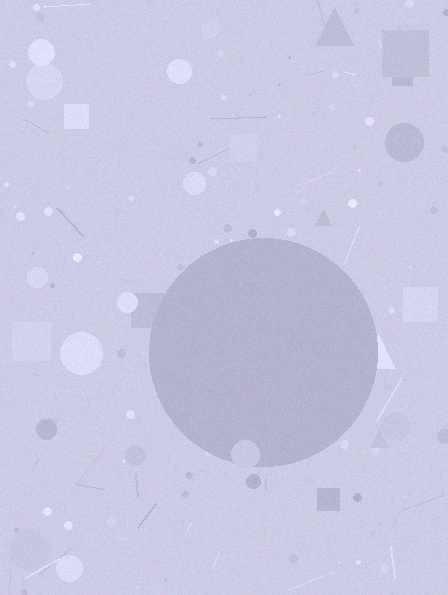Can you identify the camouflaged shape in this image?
The camouflaged shape is a circle.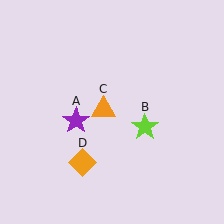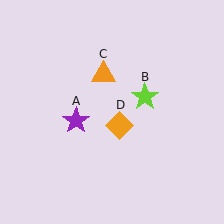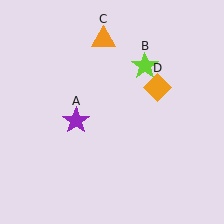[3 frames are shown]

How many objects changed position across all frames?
3 objects changed position: lime star (object B), orange triangle (object C), orange diamond (object D).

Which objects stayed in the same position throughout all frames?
Purple star (object A) remained stationary.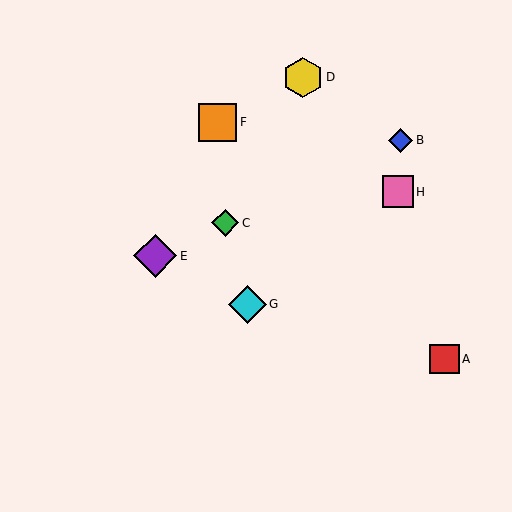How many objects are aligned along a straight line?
3 objects (B, C, E) are aligned along a straight line.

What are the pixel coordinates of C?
Object C is at (225, 223).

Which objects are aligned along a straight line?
Objects B, C, E are aligned along a straight line.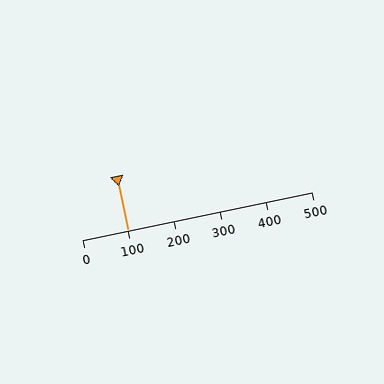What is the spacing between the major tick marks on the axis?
The major ticks are spaced 100 apart.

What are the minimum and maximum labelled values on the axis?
The axis runs from 0 to 500.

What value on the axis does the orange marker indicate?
The marker indicates approximately 100.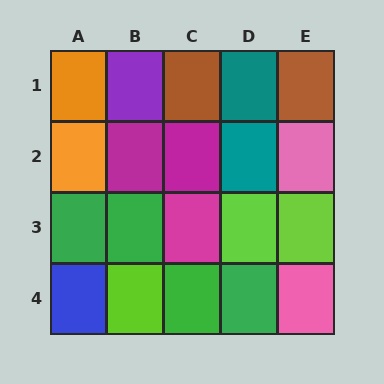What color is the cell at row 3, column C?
Magenta.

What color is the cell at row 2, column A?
Orange.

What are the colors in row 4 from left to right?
Blue, lime, green, green, pink.